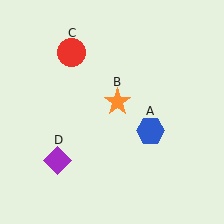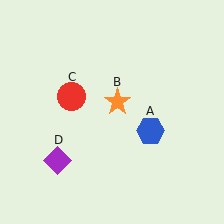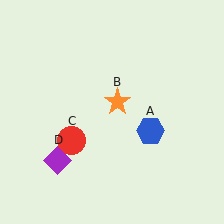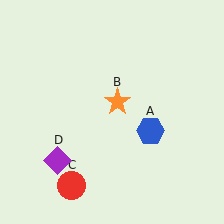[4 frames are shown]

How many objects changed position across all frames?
1 object changed position: red circle (object C).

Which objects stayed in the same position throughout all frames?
Blue hexagon (object A) and orange star (object B) and purple diamond (object D) remained stationary.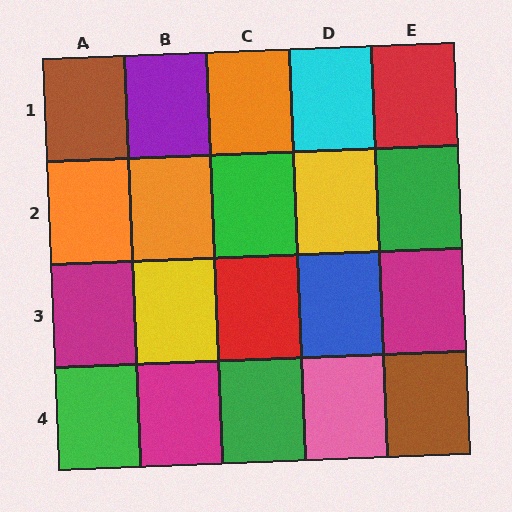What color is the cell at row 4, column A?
Green.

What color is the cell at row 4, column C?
Green.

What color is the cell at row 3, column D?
Blue.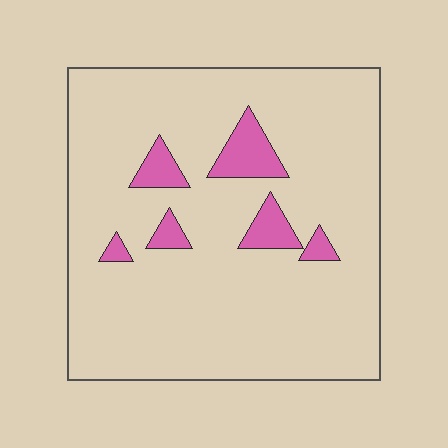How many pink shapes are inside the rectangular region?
6.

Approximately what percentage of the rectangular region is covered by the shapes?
Approximately 10%.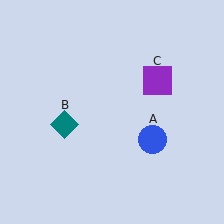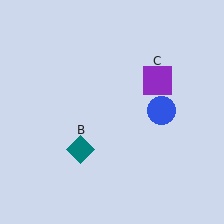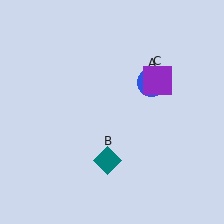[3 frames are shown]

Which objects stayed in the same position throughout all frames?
Purple square (object C) remained stationary.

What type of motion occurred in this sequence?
The blue circle (object A), teal diamond (object B) rotated counterclockwise around the center of the scene.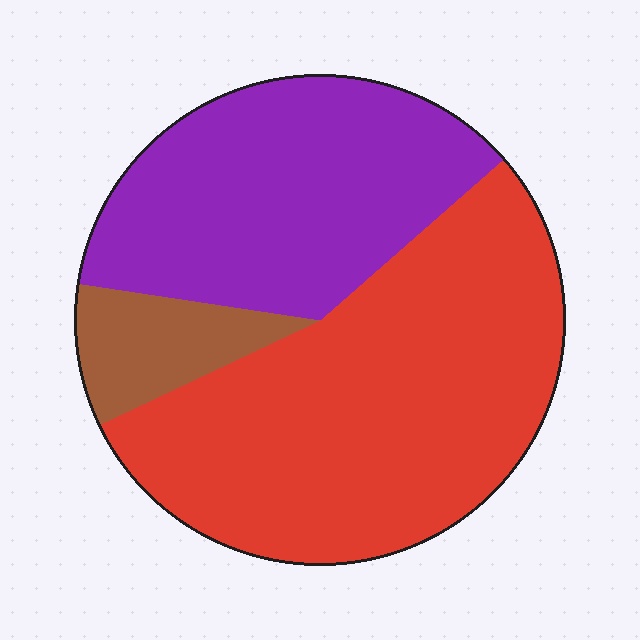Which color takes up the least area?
Brown, at roughly 10%.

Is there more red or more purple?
Red.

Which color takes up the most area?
Red, at roughly 55%.